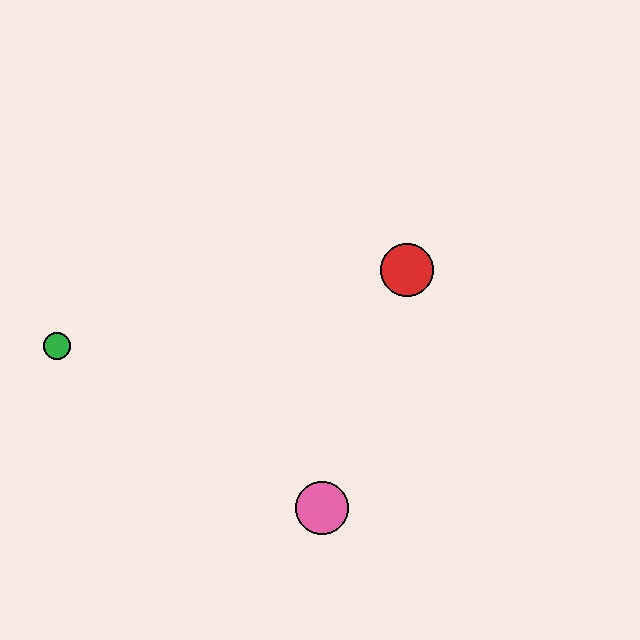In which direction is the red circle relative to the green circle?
The red circle is to the right of the green circle.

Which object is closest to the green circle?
The pink circle is closest to the green circle.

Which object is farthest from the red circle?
The green circle is farthest from the red circle.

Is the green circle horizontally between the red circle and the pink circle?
No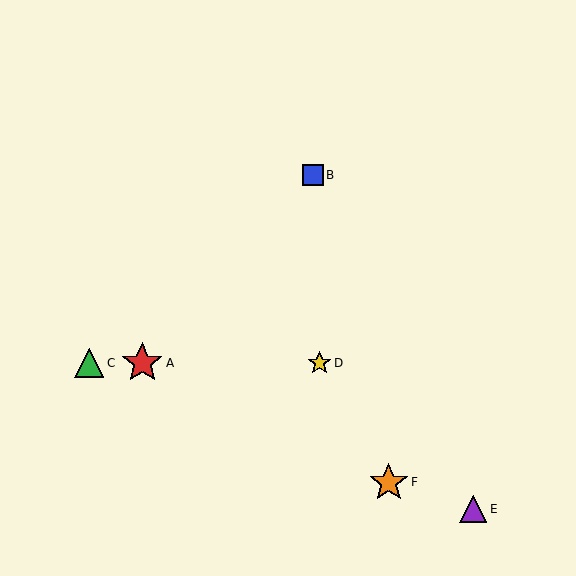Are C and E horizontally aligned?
No, C is at y≈363 and E is at y≈509.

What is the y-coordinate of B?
Object B is at y≈175.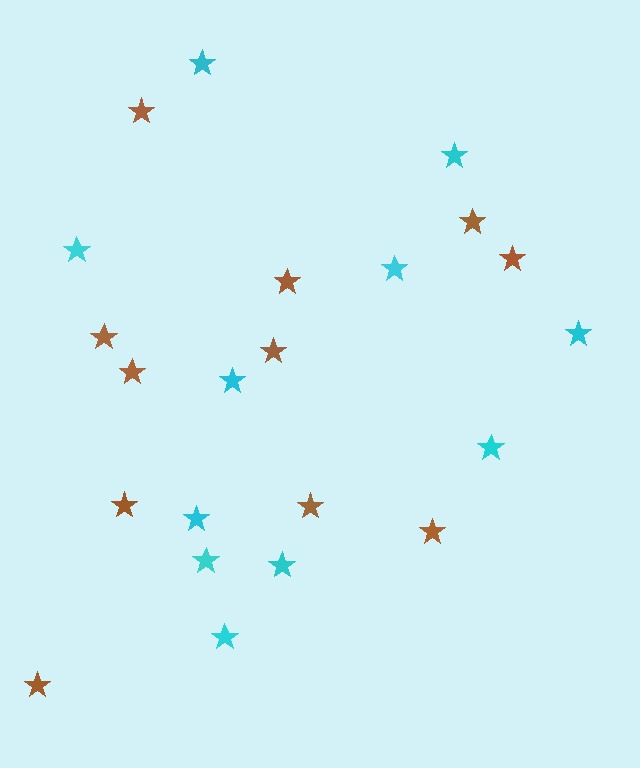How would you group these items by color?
There are 2 groups: one group of cyan stars (11) and one group of brown stars (11).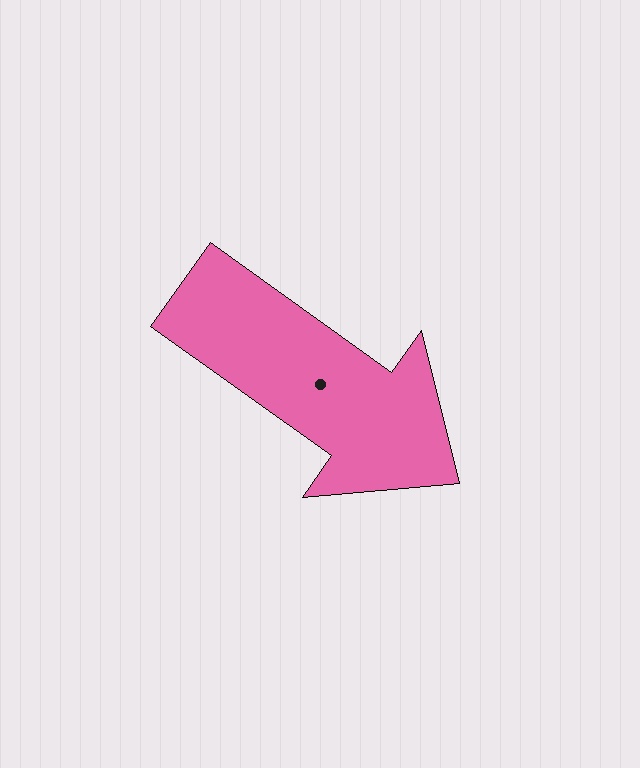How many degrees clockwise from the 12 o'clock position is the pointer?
Approximately 126 degrees.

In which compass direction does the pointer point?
Southeast.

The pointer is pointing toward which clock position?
Roughly 4 o'clock.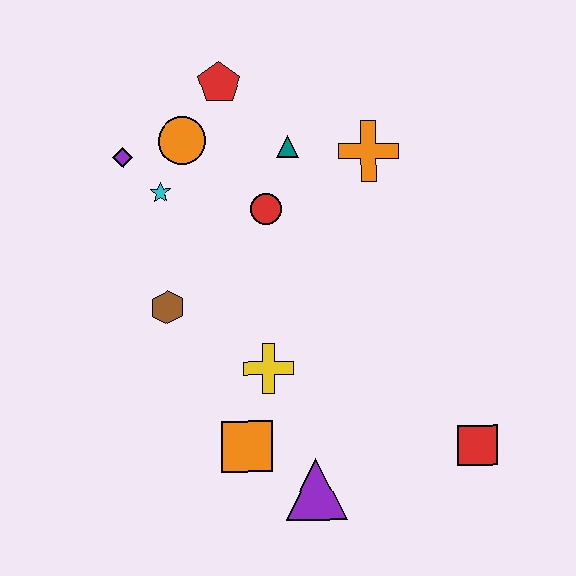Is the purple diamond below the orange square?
No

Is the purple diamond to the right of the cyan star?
No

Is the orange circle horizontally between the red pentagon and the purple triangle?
No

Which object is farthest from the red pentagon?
The red square is farthest from the red pentagon.